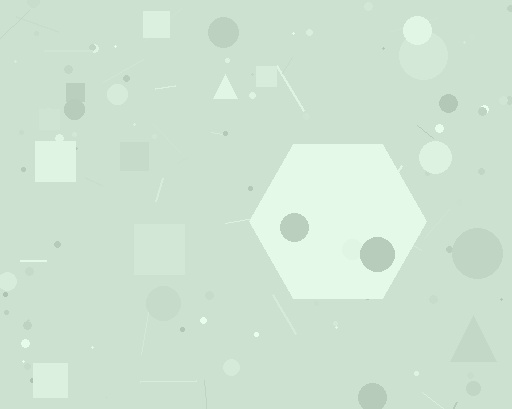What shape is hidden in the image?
A hexagon is hidden in the image.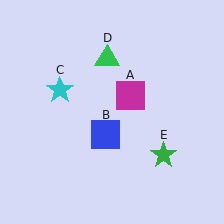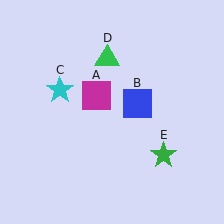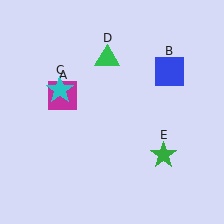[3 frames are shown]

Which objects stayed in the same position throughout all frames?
Cyan star (object C) and green triangle (object D) and green star (object E) remained stationary.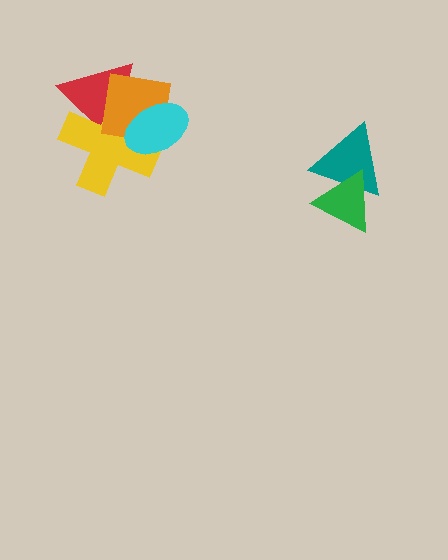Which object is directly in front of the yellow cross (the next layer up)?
The orange square is directly in front of the yellow cross.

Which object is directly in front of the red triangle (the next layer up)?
The yellow cross is directly in front of the red triangle.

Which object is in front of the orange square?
The cyan ellipse is in front of the orange square.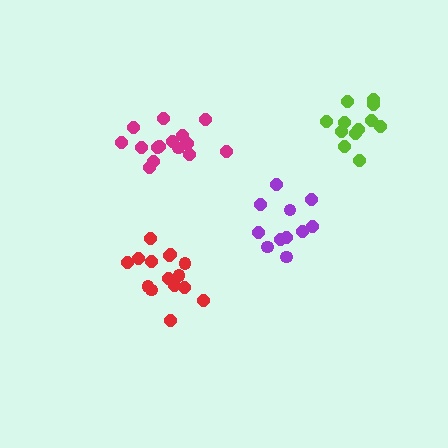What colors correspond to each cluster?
The clusters are colored: purple, magenta, lime, red.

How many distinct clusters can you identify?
There are 4 distinct clusters.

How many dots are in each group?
Group 1: 11 dots, Group 2: 15 dots, Group 3: 12 dots, Group 4: 15 dots (53 total).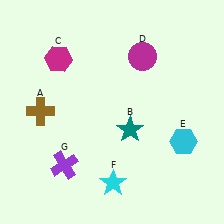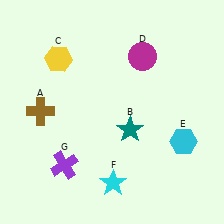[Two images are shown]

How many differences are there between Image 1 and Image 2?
There is 1 difference between the two images.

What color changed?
The hexagon (C) changed from magenta in Image 1 to yellow in Image 2.